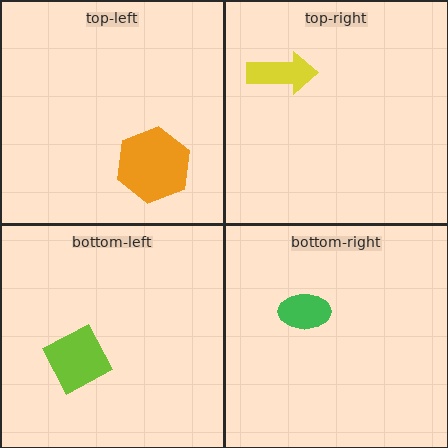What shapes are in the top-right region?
The yellow arrow.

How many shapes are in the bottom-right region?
1.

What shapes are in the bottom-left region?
The lime square.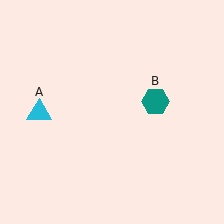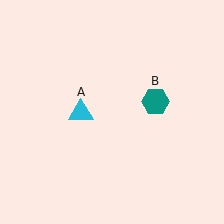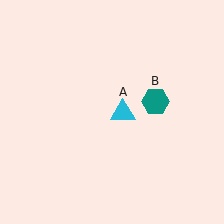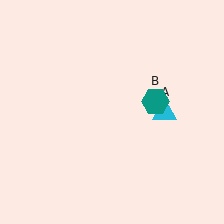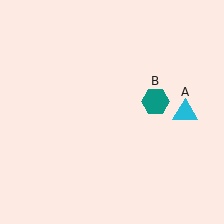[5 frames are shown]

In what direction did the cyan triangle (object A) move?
The cyan triangle (object A) moved right.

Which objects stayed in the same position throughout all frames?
Teal hexagon (object B) remained stationary.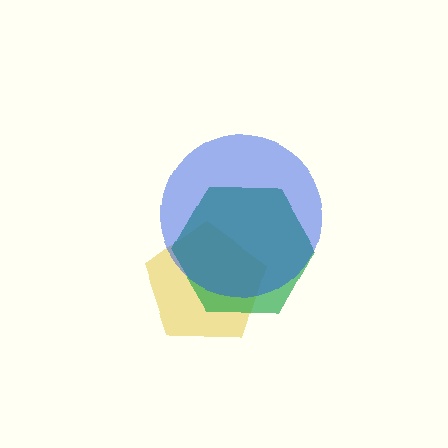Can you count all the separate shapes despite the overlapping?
Yes, there are 3 separate shapes.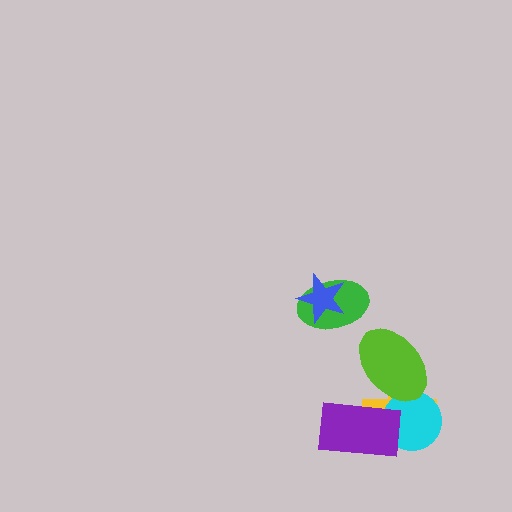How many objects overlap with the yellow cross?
3 objects overlap with the yellow cross.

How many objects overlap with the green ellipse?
1 object overlaps with the green ellipse.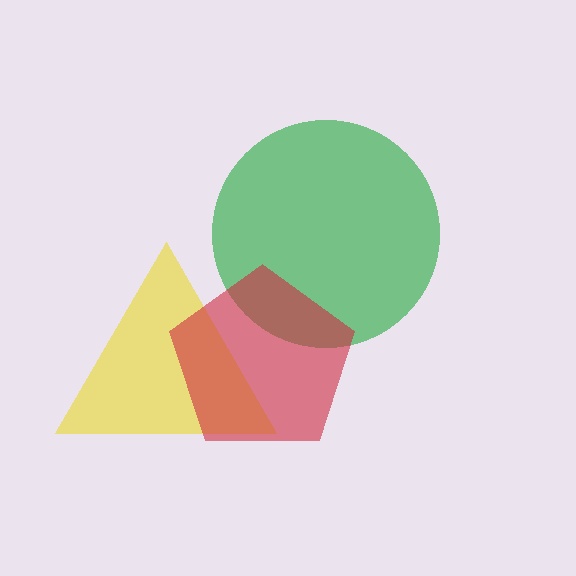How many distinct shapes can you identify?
There are 3 distinct shapes: a yellow triangle, a green circle, a red pentagon.